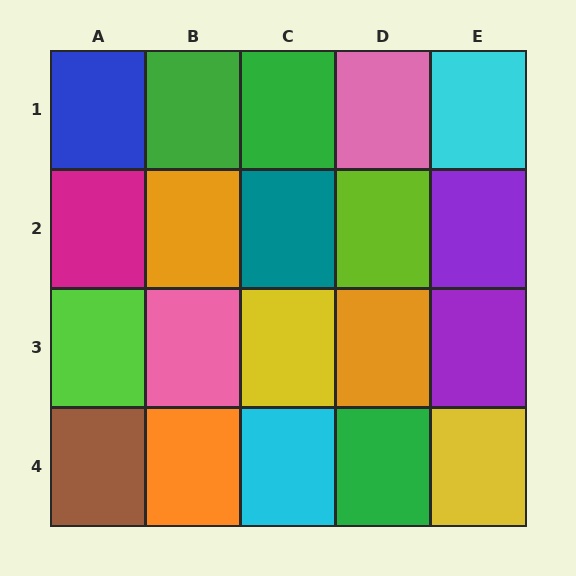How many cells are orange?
3 cells are orange.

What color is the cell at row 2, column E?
Purple.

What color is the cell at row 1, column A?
Blue.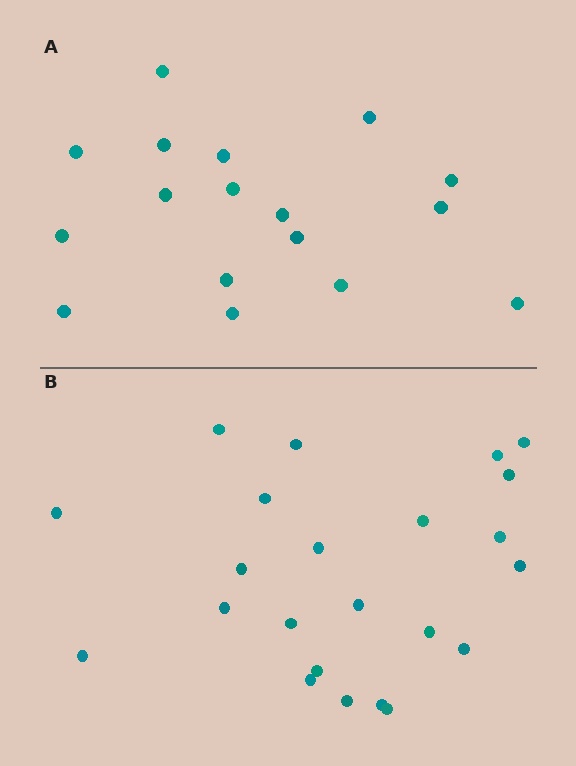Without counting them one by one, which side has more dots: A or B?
Region B (the bottom region) has more dots.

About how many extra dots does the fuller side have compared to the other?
Region B has about 6 more dots than region A.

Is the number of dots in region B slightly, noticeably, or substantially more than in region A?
Region B has noticeably more, but not dramatically so. The ratio is roughly 1.4 to 1.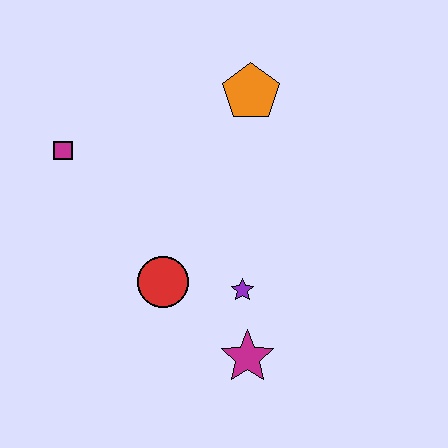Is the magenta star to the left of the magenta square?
No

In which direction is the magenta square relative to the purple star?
The magenta square is to the left of the purple star.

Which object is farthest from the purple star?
The magenta square is farthest from the purple star.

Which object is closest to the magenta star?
The purple star is closest to the magenta star.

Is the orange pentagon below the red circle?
No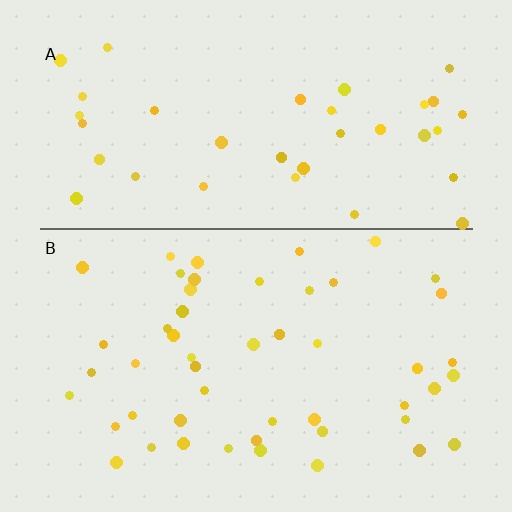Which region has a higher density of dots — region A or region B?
B (the bottom).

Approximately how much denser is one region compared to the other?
Approximately 1.3× — region B over region A.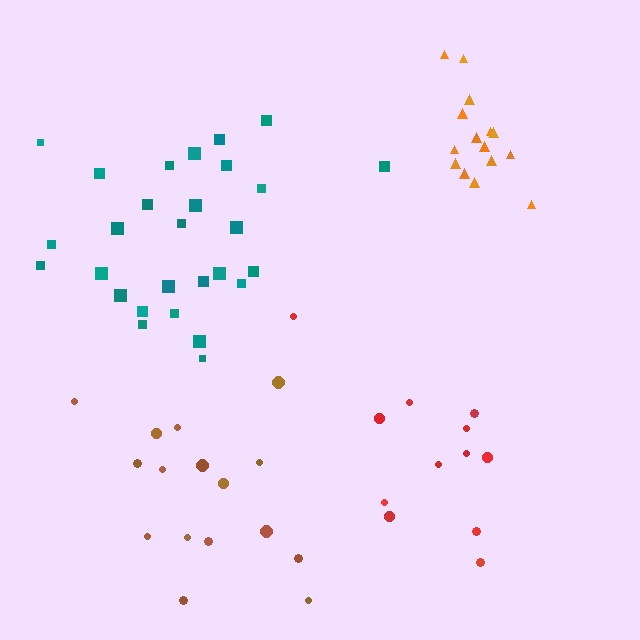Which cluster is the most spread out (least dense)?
Brown.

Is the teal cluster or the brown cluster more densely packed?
Teal.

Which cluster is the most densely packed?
Orange.